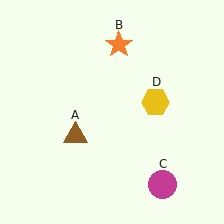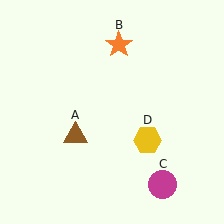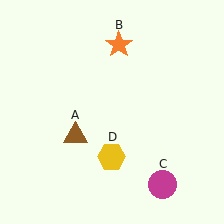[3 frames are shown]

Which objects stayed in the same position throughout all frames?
Brown triangle (object A) and orange star (object B) and magenta circle (object C) remained stationary.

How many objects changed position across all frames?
1 object changed position: yellow hexagon (object D).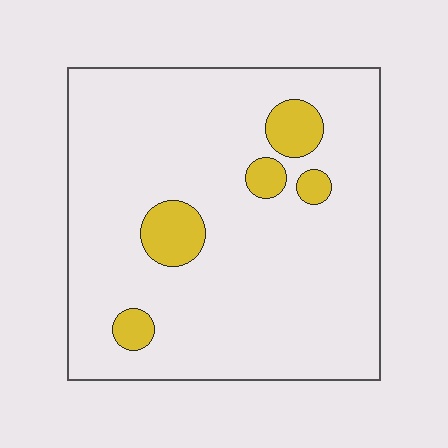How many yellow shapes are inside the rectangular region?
5.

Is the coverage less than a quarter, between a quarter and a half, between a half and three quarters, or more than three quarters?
Less than a quarter.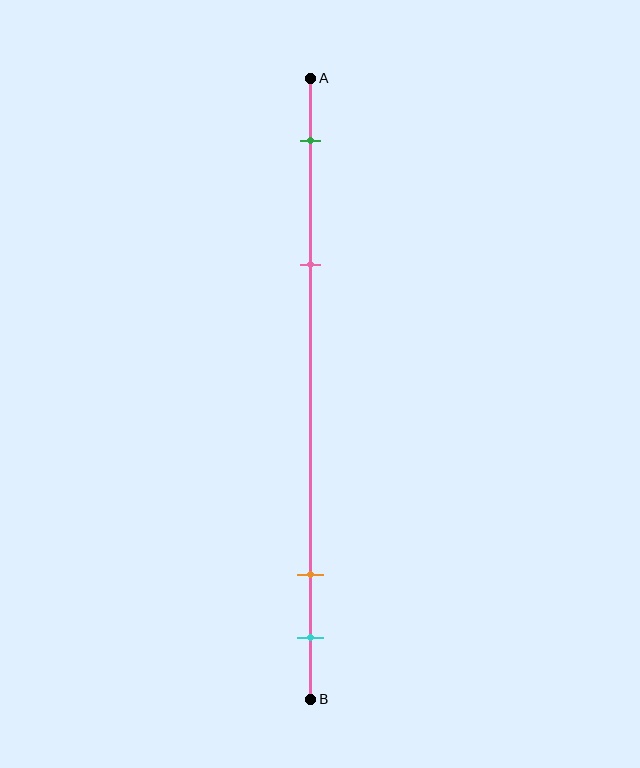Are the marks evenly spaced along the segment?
No, the marks are not evenly spaced.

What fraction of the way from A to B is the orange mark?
The orange mark is approximately 80% (0.8) of the way from A to B.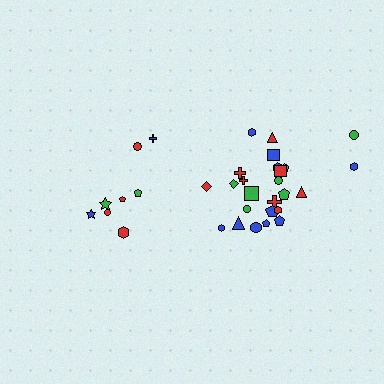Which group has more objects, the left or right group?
The right group.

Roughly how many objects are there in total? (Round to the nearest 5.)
Roughly 35 objects in total.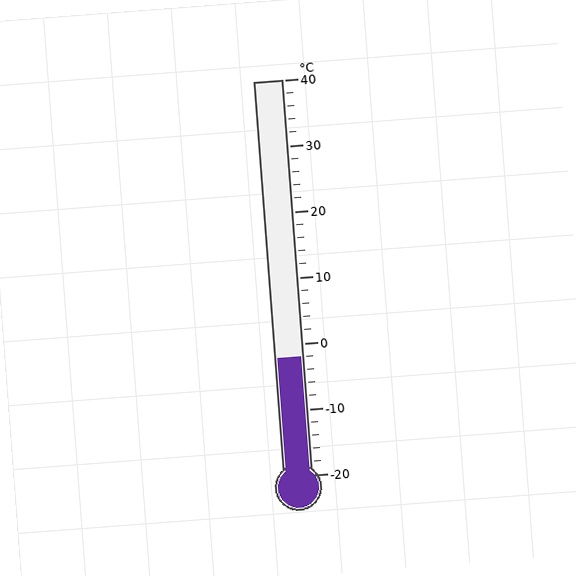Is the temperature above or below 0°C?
The temperature is below 0°C.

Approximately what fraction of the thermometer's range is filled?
The thermometer is filled to approximately 30% of its range.